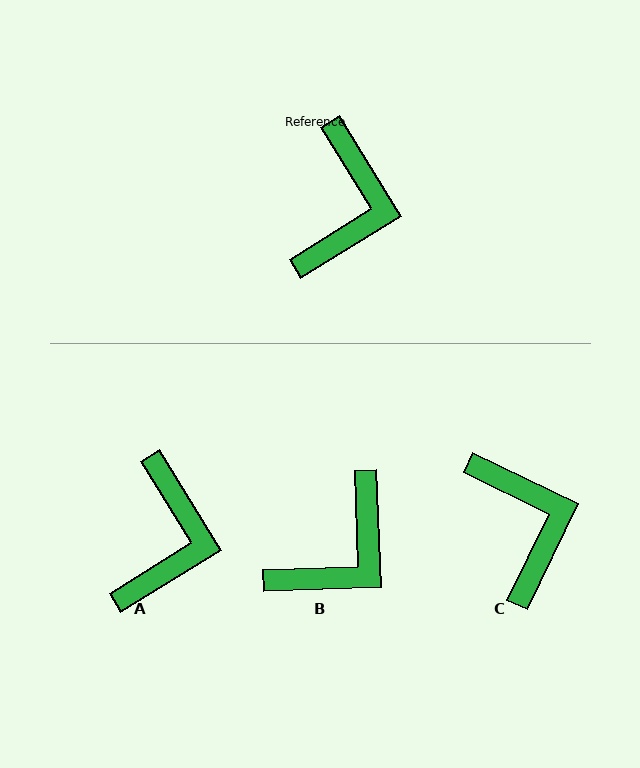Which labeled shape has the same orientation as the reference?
A.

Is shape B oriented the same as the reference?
No, it is off by about 30 degrees.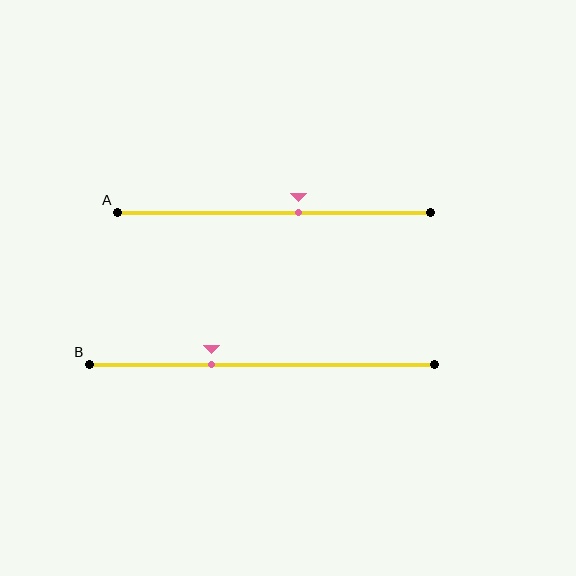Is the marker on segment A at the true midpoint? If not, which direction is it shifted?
No, the marker on segment A is shifted to the right by about 8% of the segment length.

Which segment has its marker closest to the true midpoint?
Segment A has its marker closest to the true midpoint.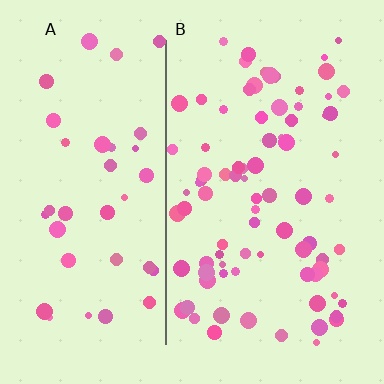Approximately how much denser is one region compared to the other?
Approximately 2.1× — region B over region A.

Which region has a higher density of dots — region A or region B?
B (the right).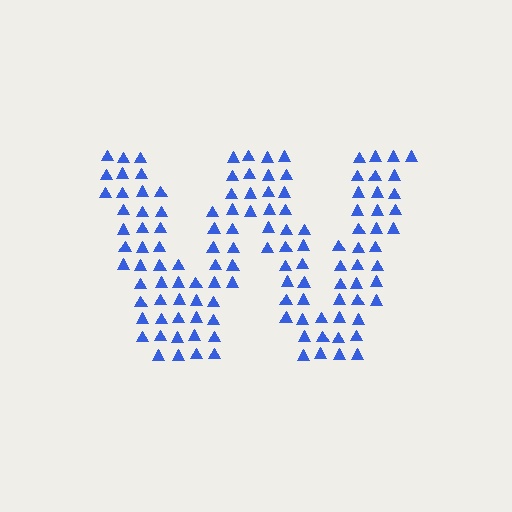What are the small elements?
The small elements are triangles.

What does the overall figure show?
The overall figure shows the letter W.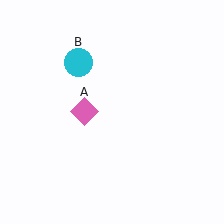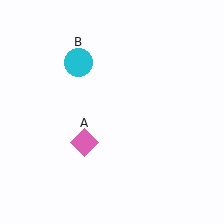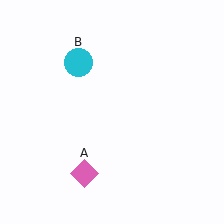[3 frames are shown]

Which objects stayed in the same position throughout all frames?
Cyan circle (object B) remained stationary.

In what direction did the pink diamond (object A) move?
The pink diamond (object A) moved down.